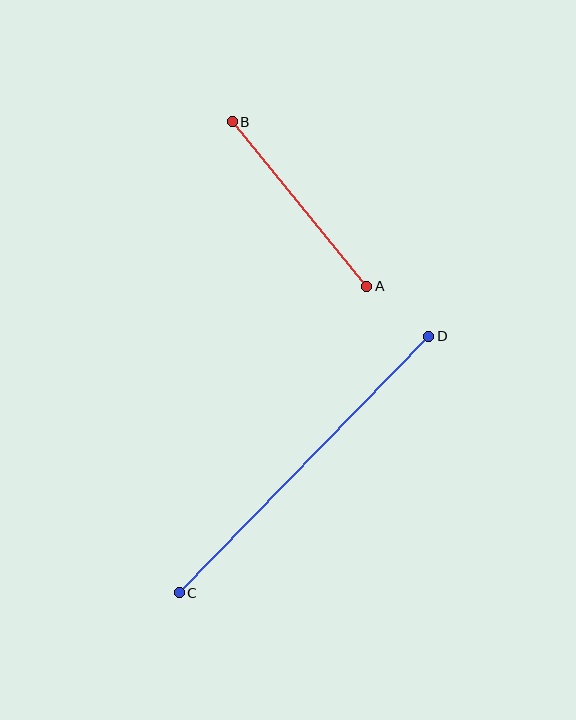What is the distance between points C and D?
The distance is approximately 358 pixels.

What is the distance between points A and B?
The distance is approximately 212 pixels.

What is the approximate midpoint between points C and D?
The midpoint is at approximately (304, 465) pixels.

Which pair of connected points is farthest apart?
Points C and D are farthest apart.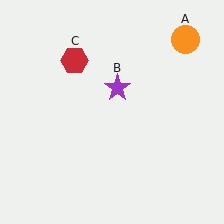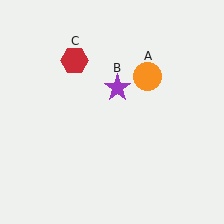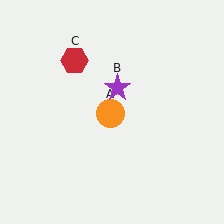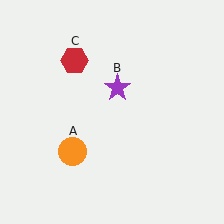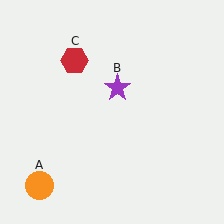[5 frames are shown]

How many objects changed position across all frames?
1 object changed position: orange circle (object A).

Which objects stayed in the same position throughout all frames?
Purple star (object B) and red hexagon (object C) remained stationary.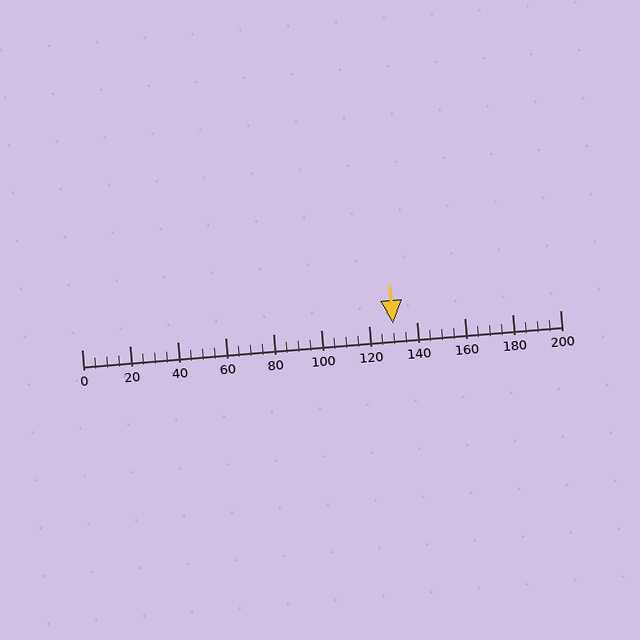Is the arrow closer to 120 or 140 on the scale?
The arrow is closer to 140.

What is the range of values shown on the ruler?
The ruler shows values from 0 to 200.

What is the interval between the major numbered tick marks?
The major tick marks are spaced 20 units apart.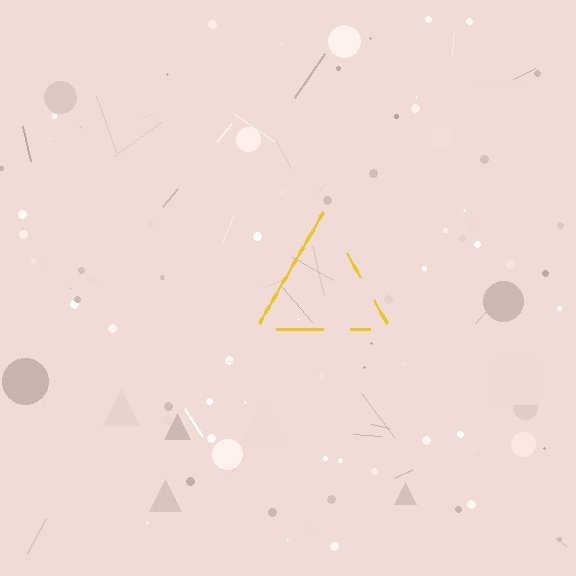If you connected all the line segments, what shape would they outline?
They would outline a triangle.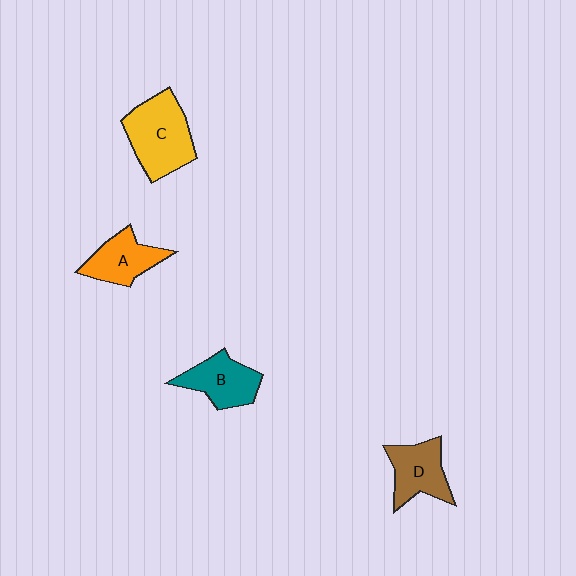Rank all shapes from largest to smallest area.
From largest to smallest: C (yellow), D (brown), B (teal), A (orange).